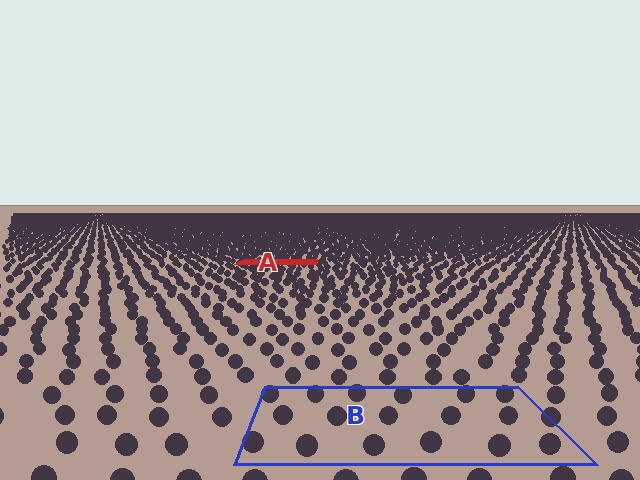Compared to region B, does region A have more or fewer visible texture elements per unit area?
Region A has more texture elements per unit area — they are packed more densely because it is farther away.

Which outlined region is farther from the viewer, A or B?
Region A is farther from the viewer — the texture elements inside it appear smaller and more densely packed.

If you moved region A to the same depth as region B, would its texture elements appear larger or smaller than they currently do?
They would appear larger. At a closer depth, the same texture elements are projected at a bigger on-screen size.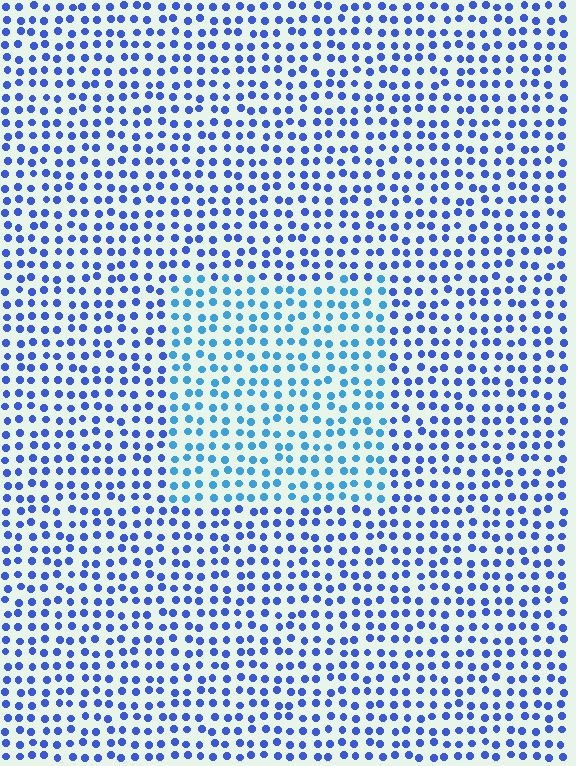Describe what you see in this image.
The image is filled with small blue elements in a uniform arrangement. A rectangle-shaped region is visible where the elements are tinted to a slightly different hue, forming a subtle color boundary.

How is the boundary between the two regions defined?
The boundary is defined purely by a slight shift in hue (about 29 degrees). Spacing, size, and orientation are identical on both sides.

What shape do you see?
I see a rectangle.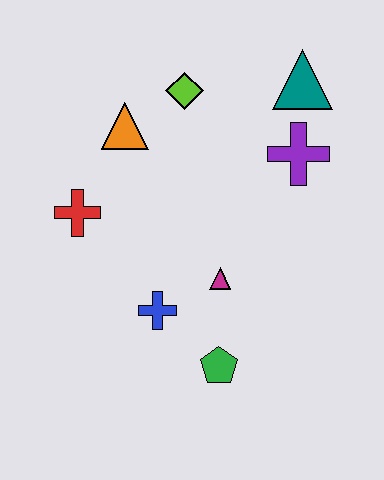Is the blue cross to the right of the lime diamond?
No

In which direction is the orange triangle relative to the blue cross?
The orange triangle is above the blue cross.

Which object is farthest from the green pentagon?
The teal triangle is farthest from the green pentagon.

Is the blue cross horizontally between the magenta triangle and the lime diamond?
No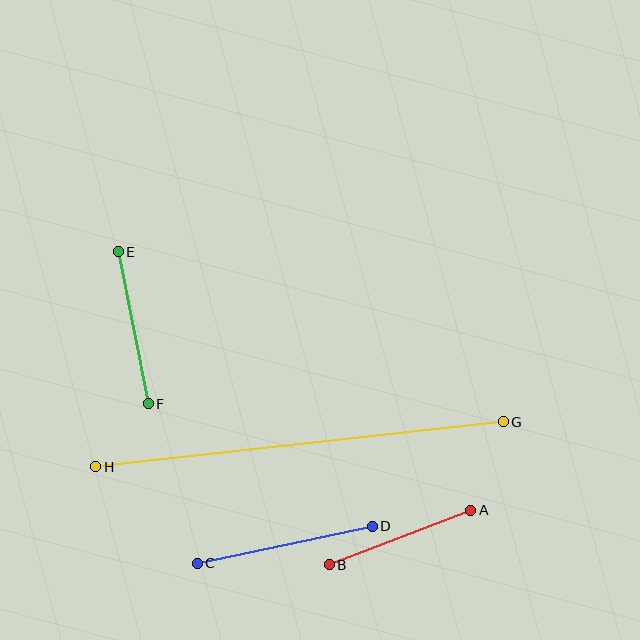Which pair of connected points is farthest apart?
Points G and H are farthest apart.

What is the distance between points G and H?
The distance is approximately 410 pixels.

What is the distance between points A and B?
The distance is approximately 152 pixels.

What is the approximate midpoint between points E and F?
The midpoint is at approximately (133, 328) pixels.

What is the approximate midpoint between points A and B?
The midpoint is at approximately (400, 537) pixels.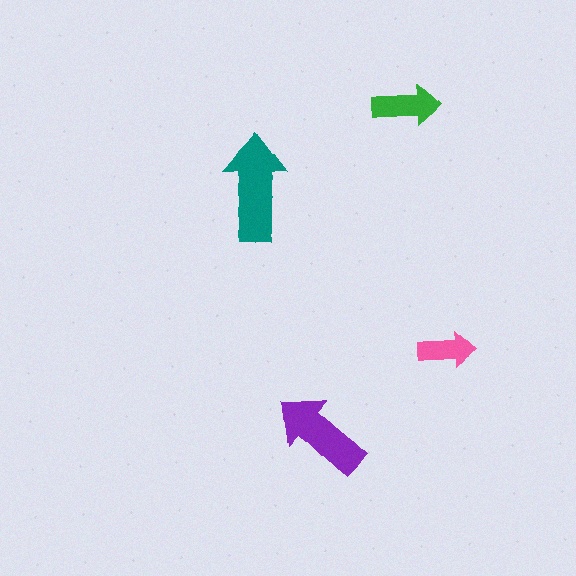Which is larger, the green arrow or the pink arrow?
The green one.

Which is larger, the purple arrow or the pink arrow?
The purple one.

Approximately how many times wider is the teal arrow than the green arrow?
About 1.5 times wider.